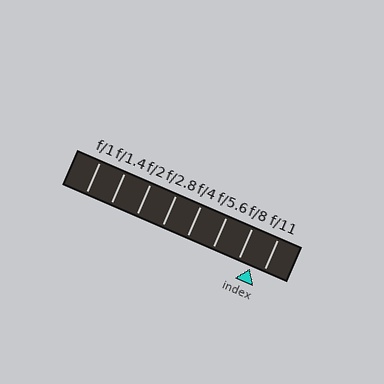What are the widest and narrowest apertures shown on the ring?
The widest aperture shown is f/1 and the narrowest is f/11.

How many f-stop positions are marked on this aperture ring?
There are 8 f-stop positions marked.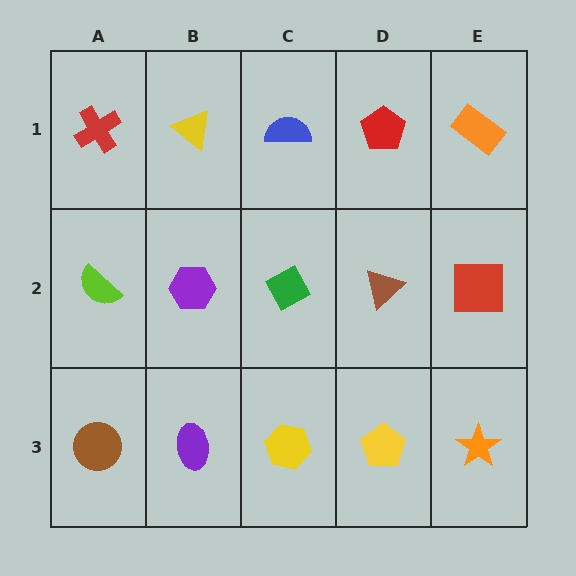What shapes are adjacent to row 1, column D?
A brown triangle (row 2, column D), a blue semicircle (row 1, column C), an orange rectangle (row 1, column E).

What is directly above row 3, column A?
A lime semicircle.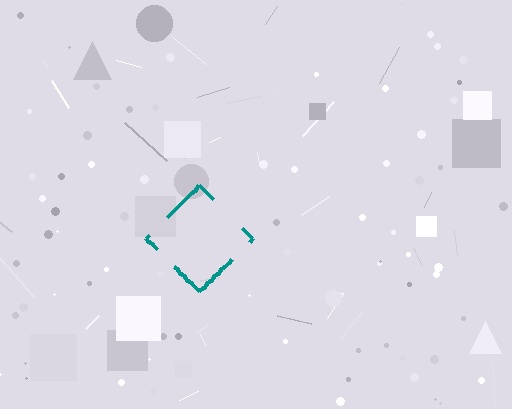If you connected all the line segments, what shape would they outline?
They would outline a diamond.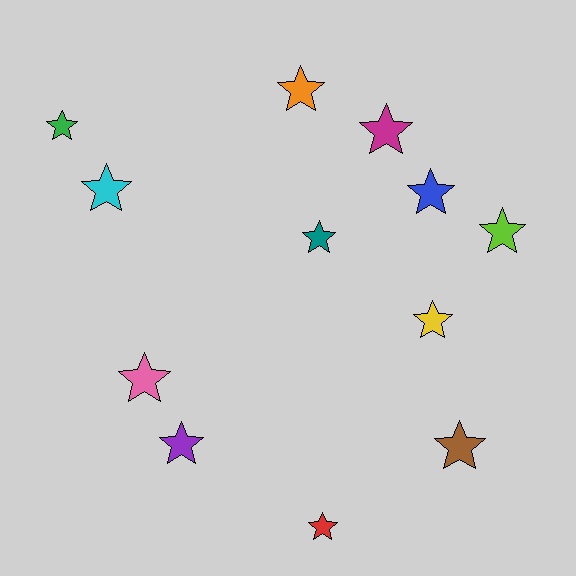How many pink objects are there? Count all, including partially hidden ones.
There is 1 pink object.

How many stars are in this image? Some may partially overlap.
There are 12 stars.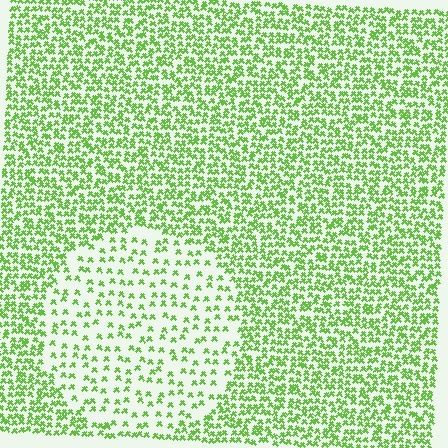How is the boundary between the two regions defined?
The boundary is defined by a change in element density (approximately 2.4x ratio). All elements are the same color, size, and shape.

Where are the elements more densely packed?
The elements are more densely packed outside the circle boundary.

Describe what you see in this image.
The image contains small lime elements arranged at two different densities. A circle-shaped region is visible where the elements are less densely packed than the surrounding area.